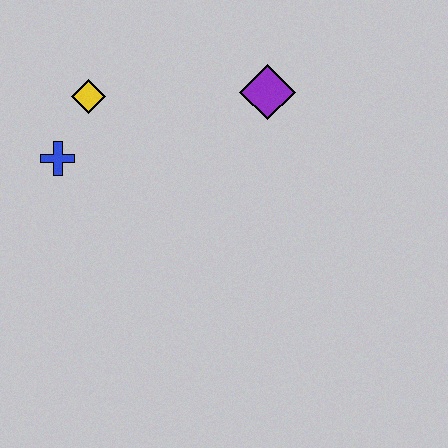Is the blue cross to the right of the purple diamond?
No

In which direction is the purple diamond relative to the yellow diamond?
The purple diamond is to the right of the yellow diamond.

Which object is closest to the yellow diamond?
The blue cross is closest to the yellow diamond.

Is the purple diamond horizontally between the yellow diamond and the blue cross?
No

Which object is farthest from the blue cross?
The purple diamond is farthest from the blue cross.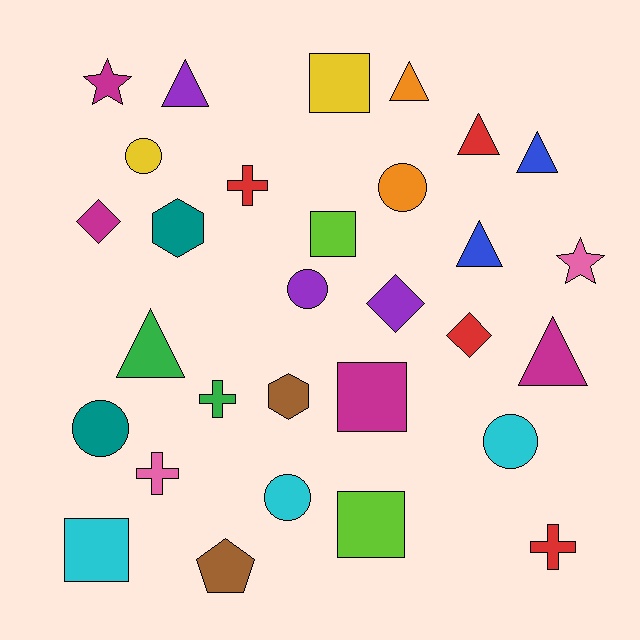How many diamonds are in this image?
There are 3 diamonds.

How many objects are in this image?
There are 30 objects.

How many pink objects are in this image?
There are 2 pink objects.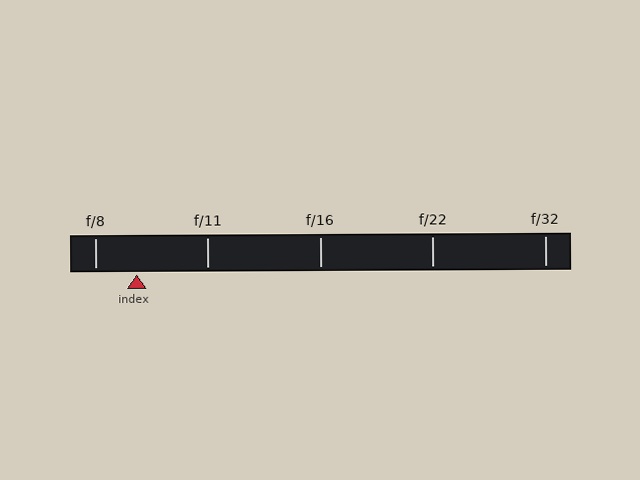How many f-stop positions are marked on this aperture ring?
There are 5 f-stop positions marked.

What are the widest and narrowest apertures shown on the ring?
The widest aperture shown is f/8 and the narrowest is f/32.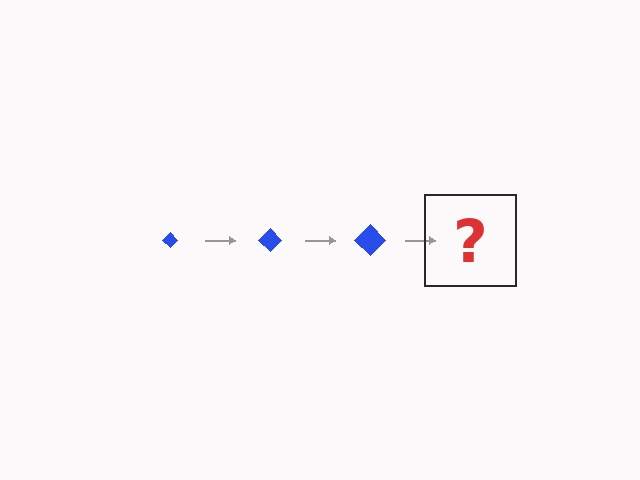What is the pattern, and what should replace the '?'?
The pattern is that the diamond gets progressively larger each step. The '?' should be a blue diamond, larger than the previous one.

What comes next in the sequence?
The next element should be a blue diamond, larger than the previous one.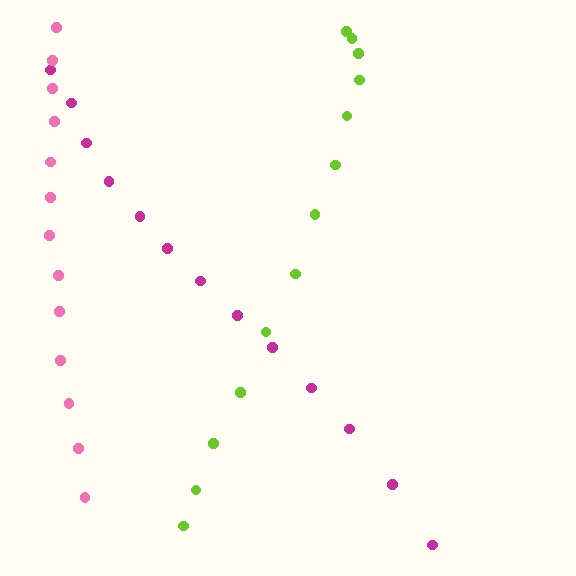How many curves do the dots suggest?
There are 3 distinct paths.